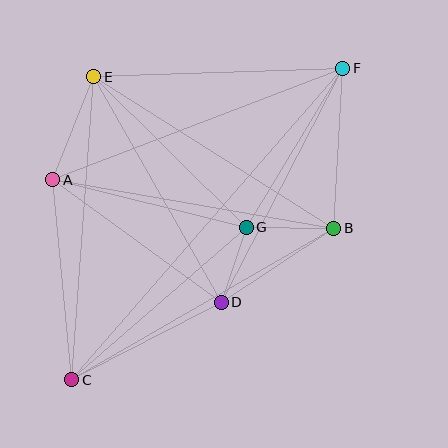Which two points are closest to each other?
Points D and G are closest to each other.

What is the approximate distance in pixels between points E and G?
The distance between E and G is approximately 214 pixels.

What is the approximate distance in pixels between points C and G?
The distance between C and G is approximately 232 pixels.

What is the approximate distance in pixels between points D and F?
The distance between D and F is approximately 263 pixels.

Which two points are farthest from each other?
Points C and F are farthest from each other.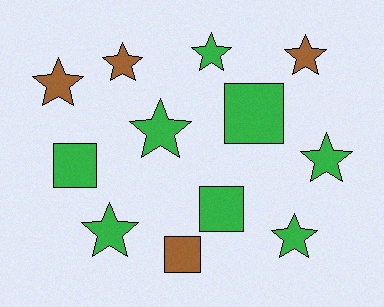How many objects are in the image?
There are 12 objects.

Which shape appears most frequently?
Star, with 8 objects.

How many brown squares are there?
There is 1 brown square.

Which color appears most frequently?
Green, with 8 objects.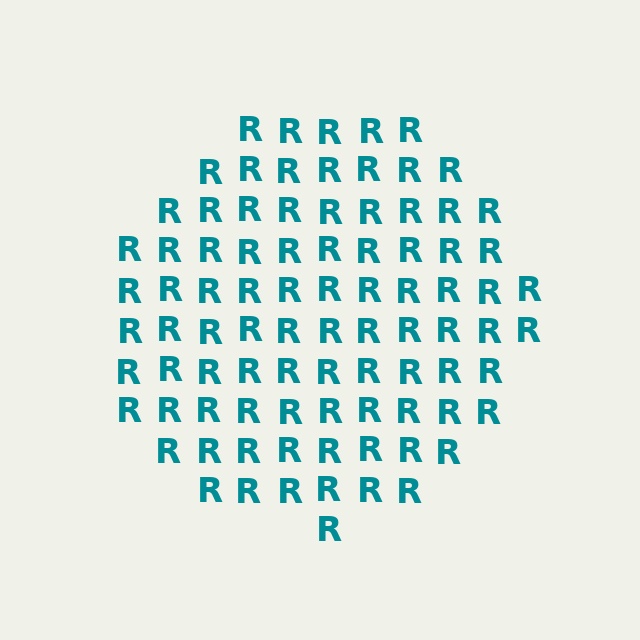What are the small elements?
The small elements are letter R's.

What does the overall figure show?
The overall figure shows a circle.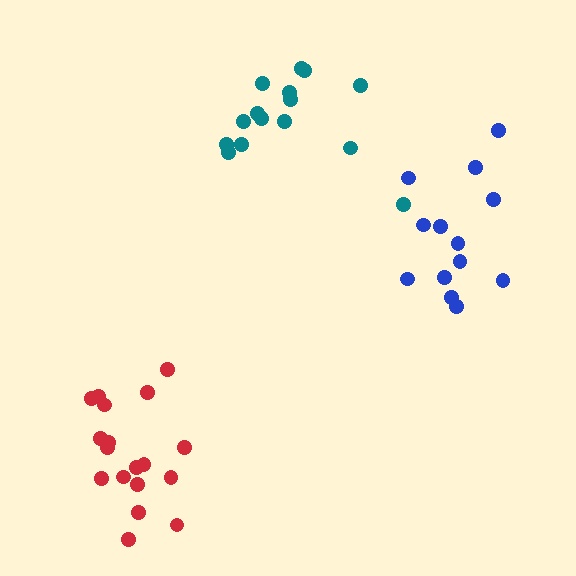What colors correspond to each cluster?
The clusters are colored: teal, blue, red.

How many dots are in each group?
Group 1: 16 dots, Group 2: 13 dots, Group 3: 18 dots (47 total).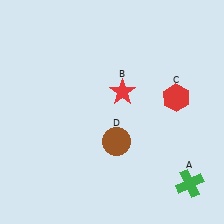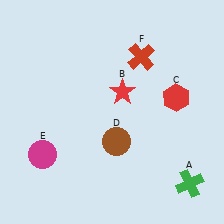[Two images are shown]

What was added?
A magenta circle (E), a red cross (F) were added in Image 2.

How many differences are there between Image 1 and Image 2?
There are 2 differences between the two images.